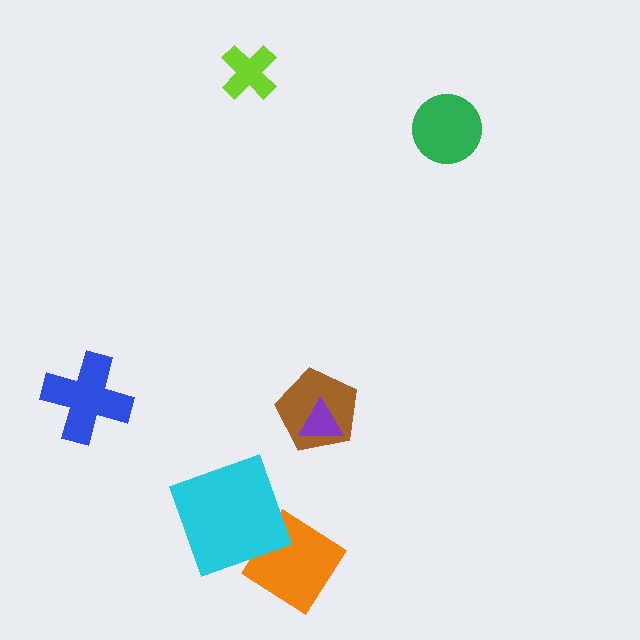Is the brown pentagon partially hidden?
Yes, it is partially covered by another shape.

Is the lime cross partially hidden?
No, no other shape covers it.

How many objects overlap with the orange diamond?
0 objects overlap with the orange diamond.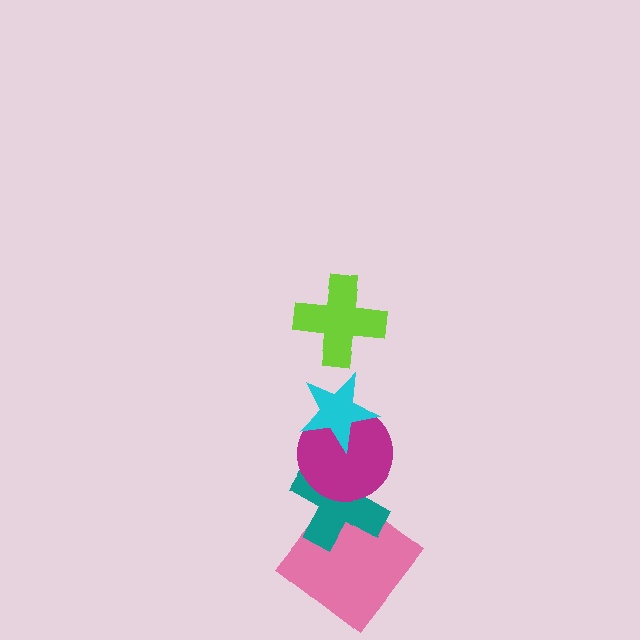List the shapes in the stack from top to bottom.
From top to bottom: the lime cross, the cyan star, the magenta circle, the teal cross, the pink diamond.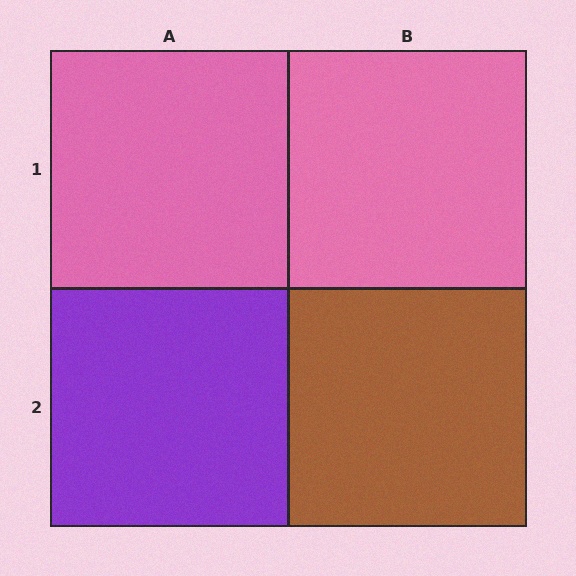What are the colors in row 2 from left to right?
Purple, brown.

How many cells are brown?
1 cell is brown.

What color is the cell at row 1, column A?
Pink.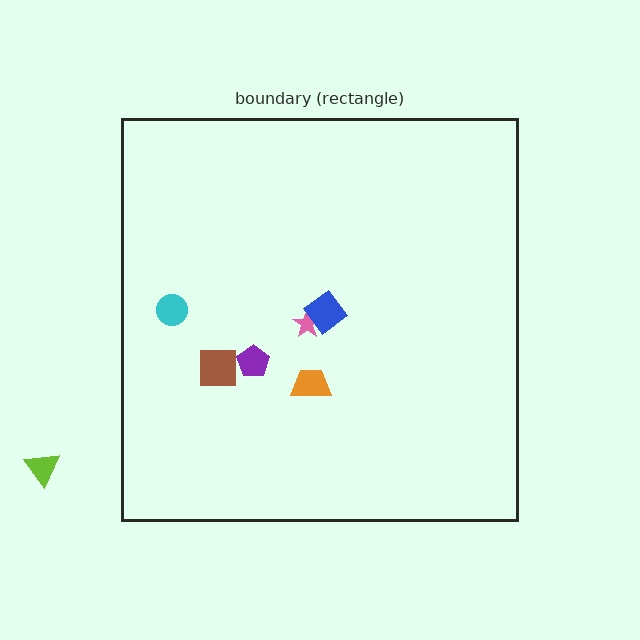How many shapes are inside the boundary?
6 inside, 1 outside.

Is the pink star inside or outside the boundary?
Inside.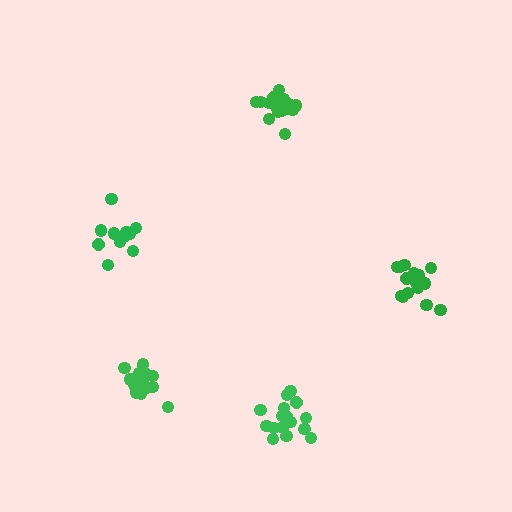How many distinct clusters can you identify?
There are 5 distinct clusters.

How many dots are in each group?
Group 1: 17 dots, Group 2: 16 dots, Group 3: 16 dots, Group 4: 11 dots, Group 5: 17 dots (77 total).